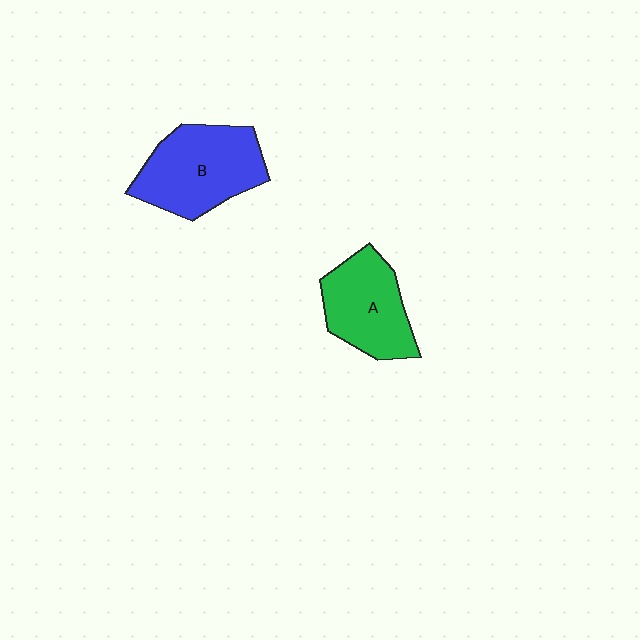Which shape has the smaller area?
Shape A (green).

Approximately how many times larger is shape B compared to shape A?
Approximately 1.2 times.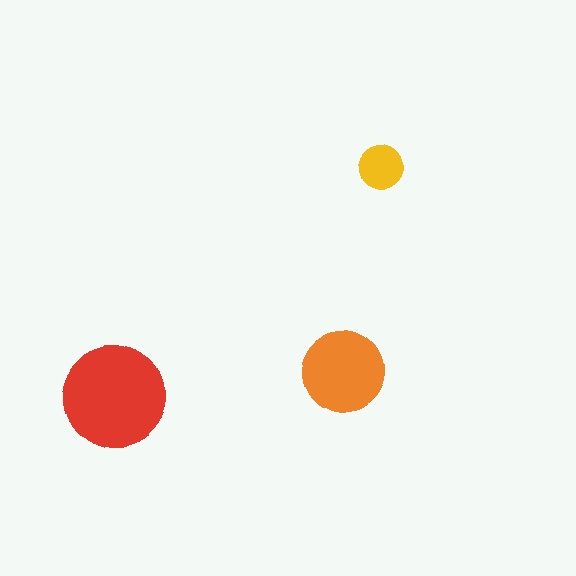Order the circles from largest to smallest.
the red one, the orange one, the yellow one.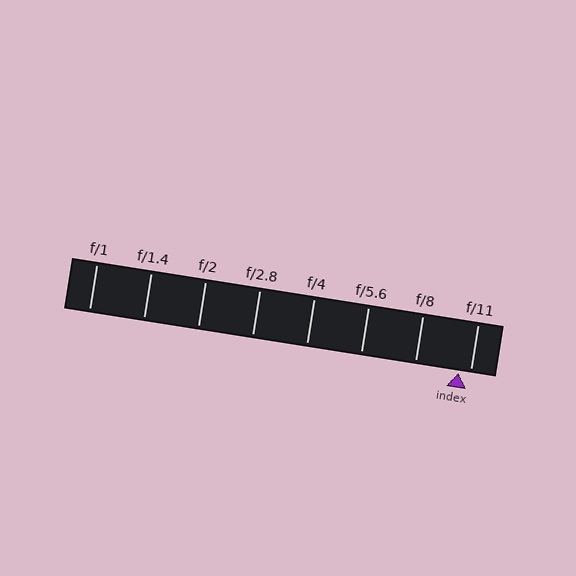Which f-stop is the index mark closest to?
The index mark is closest to f/11.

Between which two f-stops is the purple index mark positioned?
The index mark is between f/8 and f/11.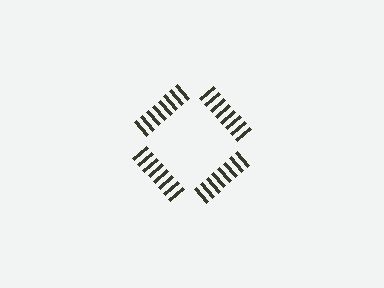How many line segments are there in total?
32 — 8 along each of the 4 edges.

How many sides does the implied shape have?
4 sides — the line-ends trace a square.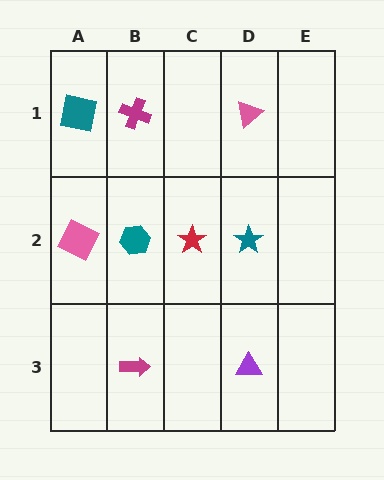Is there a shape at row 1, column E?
No, that cell is empty.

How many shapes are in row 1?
3 shapes.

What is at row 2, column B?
A teal hexagon.